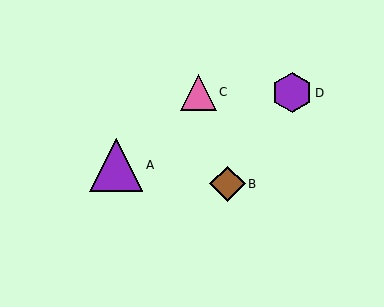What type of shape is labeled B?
Shape B is a brown diamond.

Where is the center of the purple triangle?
The center of the purple triangle is at (116, 165).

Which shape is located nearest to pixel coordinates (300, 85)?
The purple hexagon (labeled D) at (292, 93) is nearest to that location.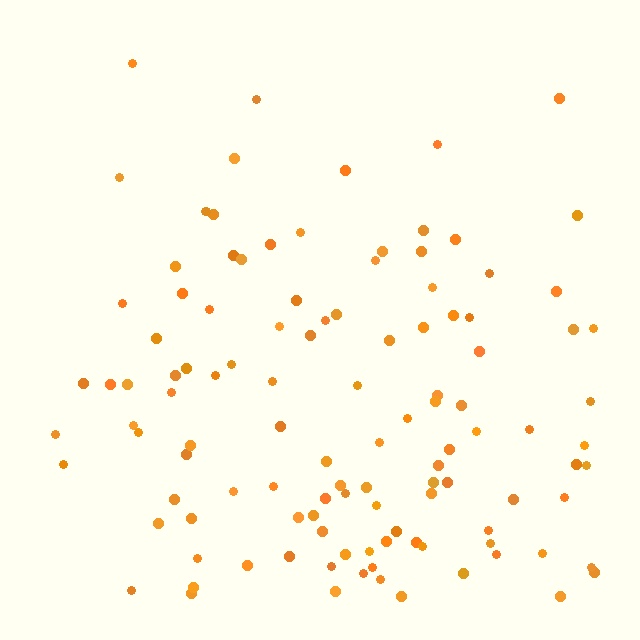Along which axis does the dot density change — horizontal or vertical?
Vertical.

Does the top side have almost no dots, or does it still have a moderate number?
Still a moderate number, just noticeably fewer than the bottom.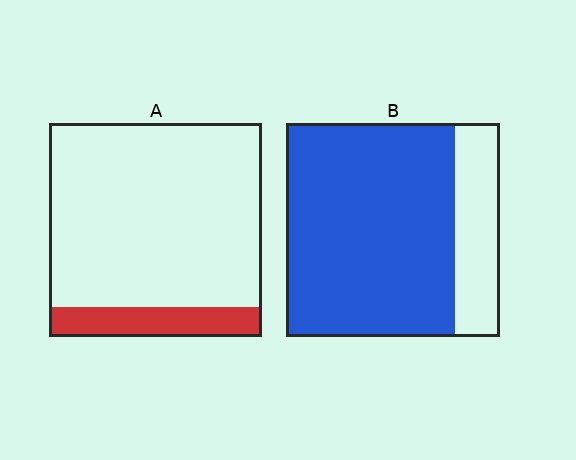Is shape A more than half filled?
No.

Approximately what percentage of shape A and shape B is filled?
A is approximately 15% and B is approximately 80%.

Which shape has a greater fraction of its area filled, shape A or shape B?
Shape B.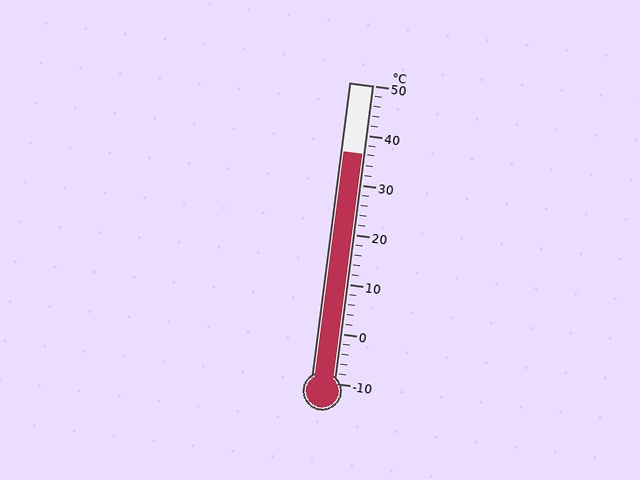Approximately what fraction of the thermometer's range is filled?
The thermometer is filled to approximately 75% of its range.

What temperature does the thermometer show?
The thermometer shows approximately 36°C.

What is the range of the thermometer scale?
The thermometer scale ranges from -10°C to 50°C.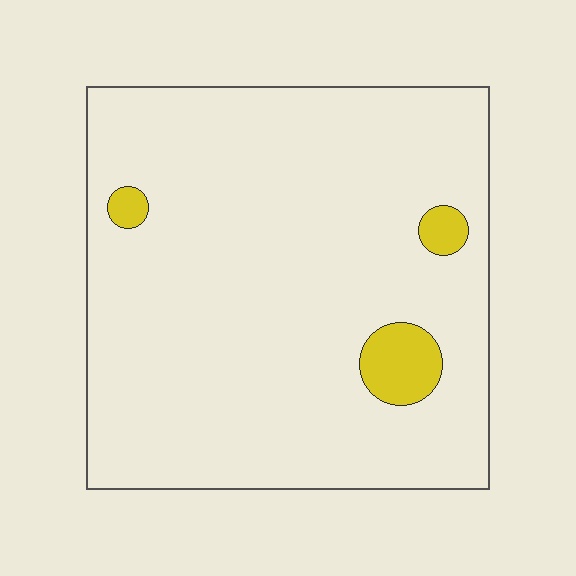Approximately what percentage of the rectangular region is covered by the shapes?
Approximately 5%.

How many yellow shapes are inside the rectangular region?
3.